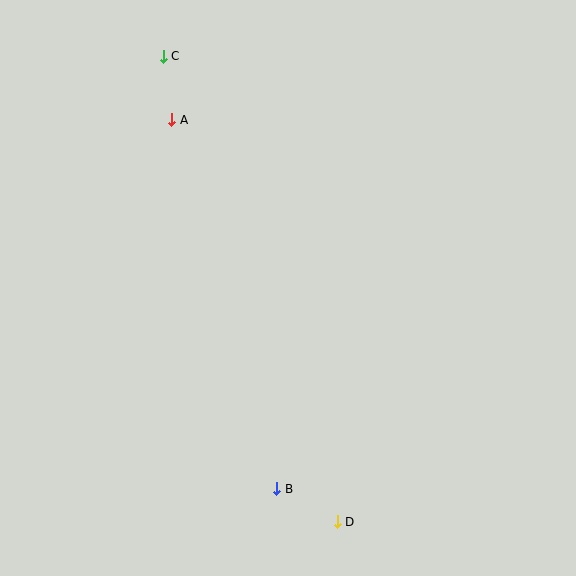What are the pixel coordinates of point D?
Point D is at (337, 522).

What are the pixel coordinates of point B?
Point B is at (277, 489).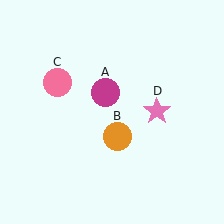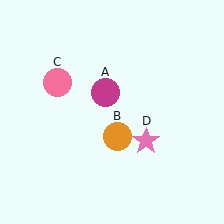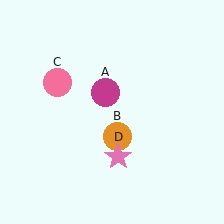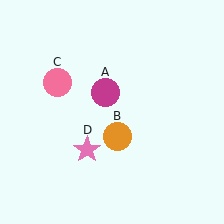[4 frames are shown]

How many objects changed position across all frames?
1 object changed position: pink star (object D).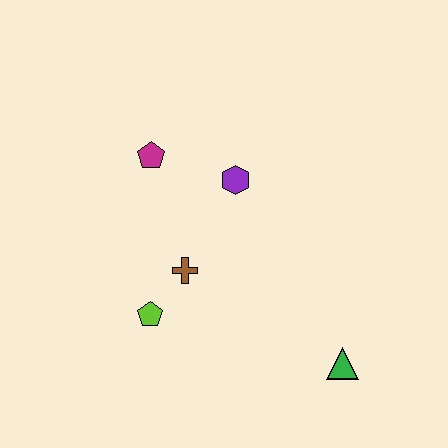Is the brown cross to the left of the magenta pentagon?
No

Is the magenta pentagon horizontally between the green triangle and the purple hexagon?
No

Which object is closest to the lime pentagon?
The brown cross is closest to the lime pentagon.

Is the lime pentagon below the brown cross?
Yes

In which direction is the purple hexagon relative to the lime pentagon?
The purple hexagon is above the lime pentagon.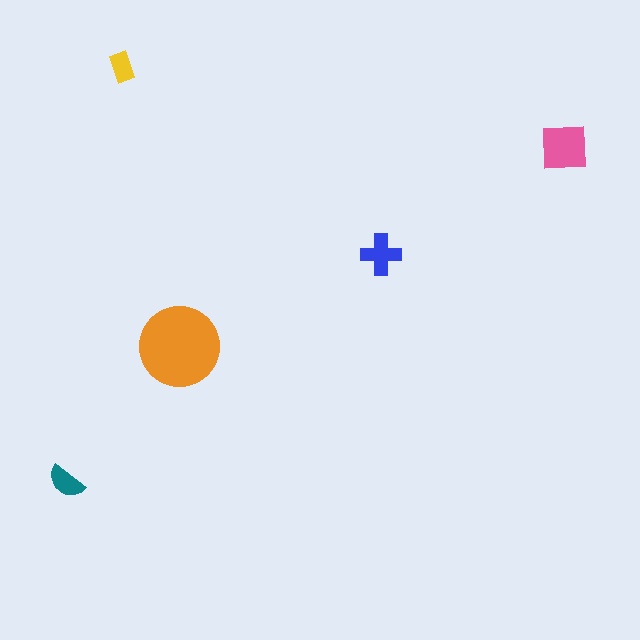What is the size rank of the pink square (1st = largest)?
2nd.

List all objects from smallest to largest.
The yellow rectangle, the teal semicircle, the blue cross, the pink square, the orange circle.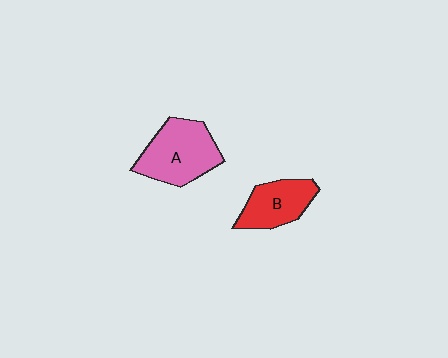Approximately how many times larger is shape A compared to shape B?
Approximately 1.4 times.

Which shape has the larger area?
Shape A (pink).